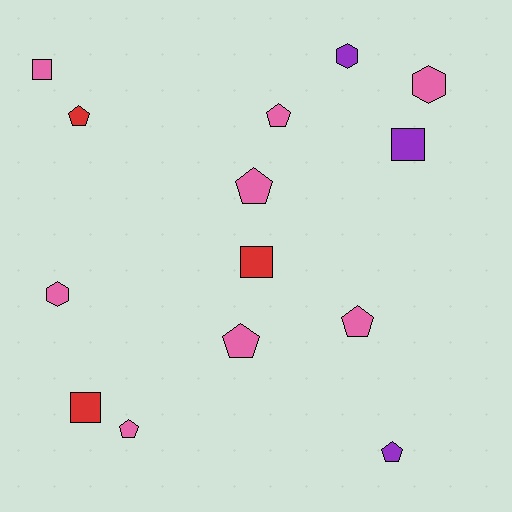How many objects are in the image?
There are 14 objects.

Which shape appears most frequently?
Pentagon, with 7 objects.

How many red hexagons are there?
There are no red hexagons.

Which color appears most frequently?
Pink, with 8 objects.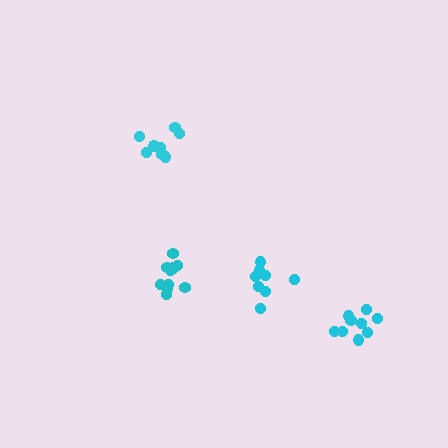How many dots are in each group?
Group 1: 9 dots, Group 2: 10 dots, Group 3: 8 dots, Group 4: 9 dots (36 total).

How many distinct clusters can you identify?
There are 4 distinct clusters.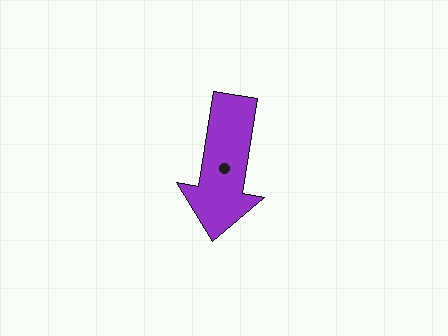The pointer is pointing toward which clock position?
Roughly 6 o'clock.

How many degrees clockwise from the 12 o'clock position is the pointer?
Approximately 189 degrees.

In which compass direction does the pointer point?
South.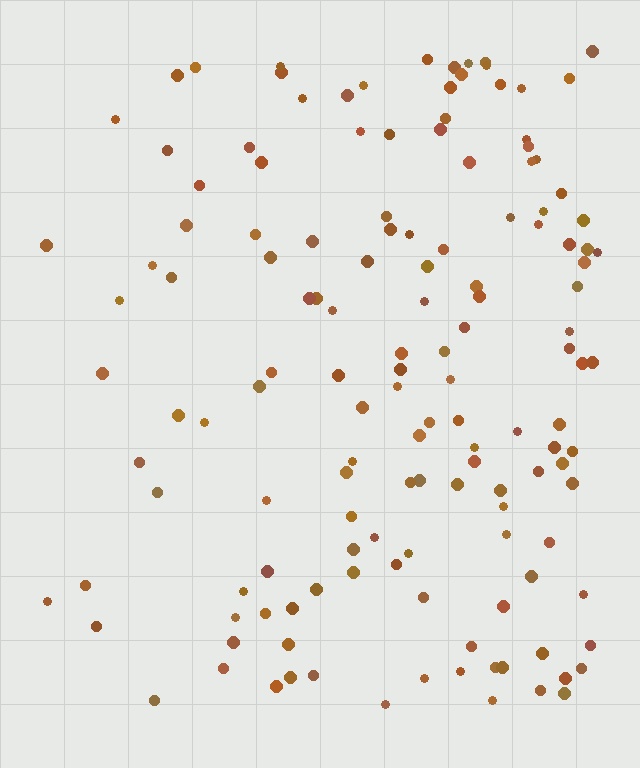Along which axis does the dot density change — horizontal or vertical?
Horizontal.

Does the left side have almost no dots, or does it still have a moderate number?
Still a moderate number, just noticeably fewer than the right.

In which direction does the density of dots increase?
From left to right, with the right side densest.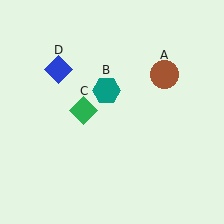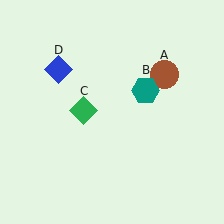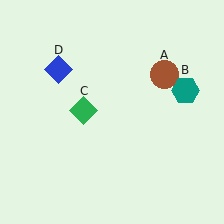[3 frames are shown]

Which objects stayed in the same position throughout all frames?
Brown circle (object A) and green diamond (object C) and blue diamond (object D) remained stationary.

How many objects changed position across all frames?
1 object changed position: teal hexagon (object B).